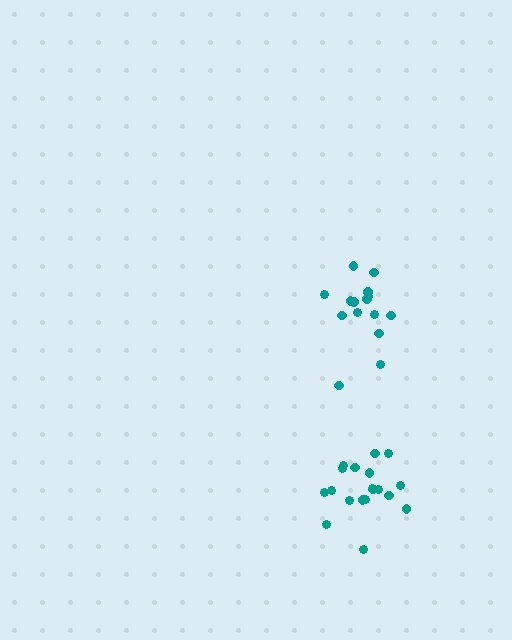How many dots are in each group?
Group 1: 19 dots, Group 2: 15 dots (34 total).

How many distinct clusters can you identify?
There are 2 distinct clusters.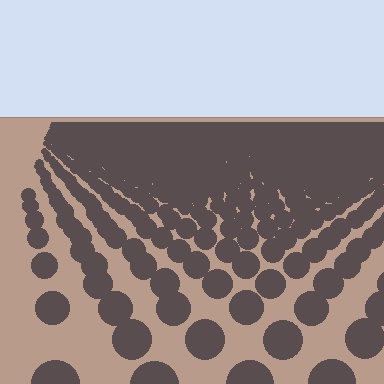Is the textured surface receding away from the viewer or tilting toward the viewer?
The surface is receding away from the viewer. Texture elements get smaller and denser toward the top.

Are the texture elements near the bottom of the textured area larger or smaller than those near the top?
Larger. Near the bottom, elements are closer to the viewer and appear at a bigger on-screen size.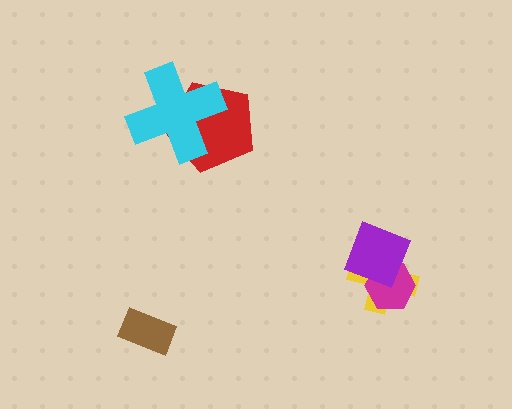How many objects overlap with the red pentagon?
1 object overlaps with the red pentagon.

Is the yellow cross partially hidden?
Yes, it is partially covered by another shape.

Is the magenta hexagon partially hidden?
Yes, it is partially covered by another shape.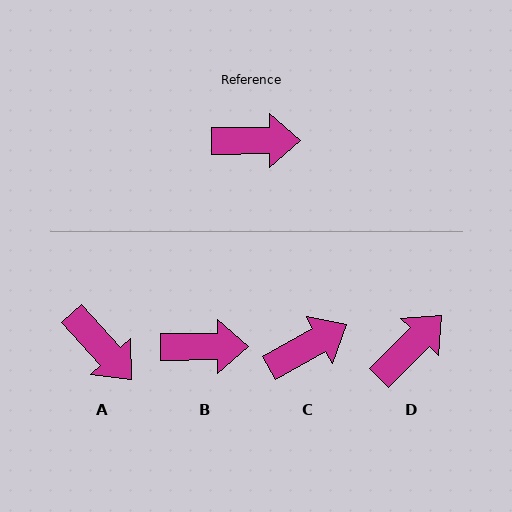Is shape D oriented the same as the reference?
No, it is off by about 45 degrees.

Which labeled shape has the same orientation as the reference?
B.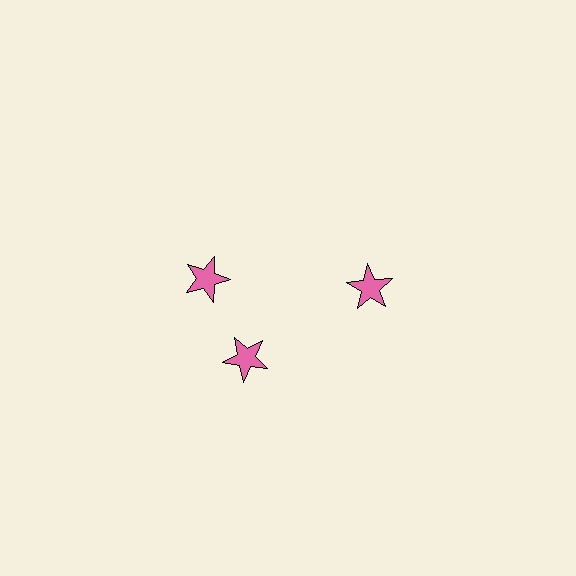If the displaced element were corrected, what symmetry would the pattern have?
It would have 3-fold rotational symmetry — the pattern would map onto itself every 120 degrees.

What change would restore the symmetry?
The symmetry would be restored by rotating it back into even spacing with its neighbors so that all 3 stars sit at equal angles and equal distance from the center.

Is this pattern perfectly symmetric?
No. The 3 pink stars are arranged in a ring, but one element near the 11 o'clock position is rotated out of alignment along the ring, breaking the 3-fold rotational symmetry.